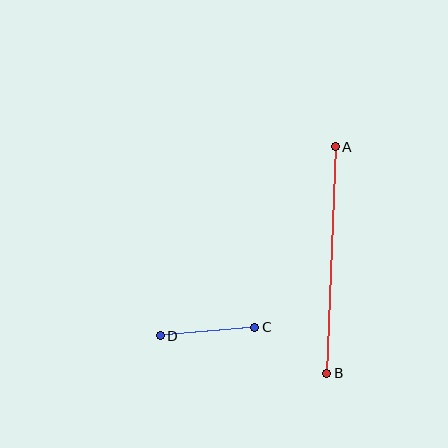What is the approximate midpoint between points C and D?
The midpoint is at approximately (207, 332) pixels.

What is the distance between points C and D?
The distance is approximately 95 pixels.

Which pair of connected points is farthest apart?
Points A and B are farthest apart.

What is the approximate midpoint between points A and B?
The midpoint is at approximately (331, 260) pixels.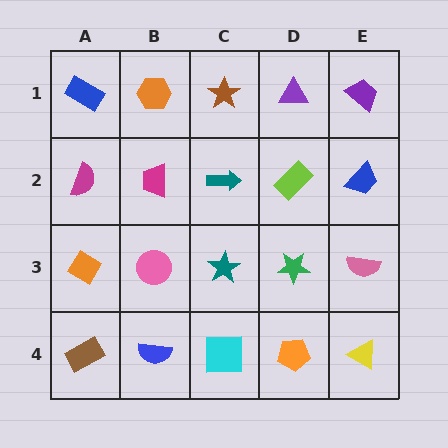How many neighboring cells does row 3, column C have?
4.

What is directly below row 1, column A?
A magenta semicircle.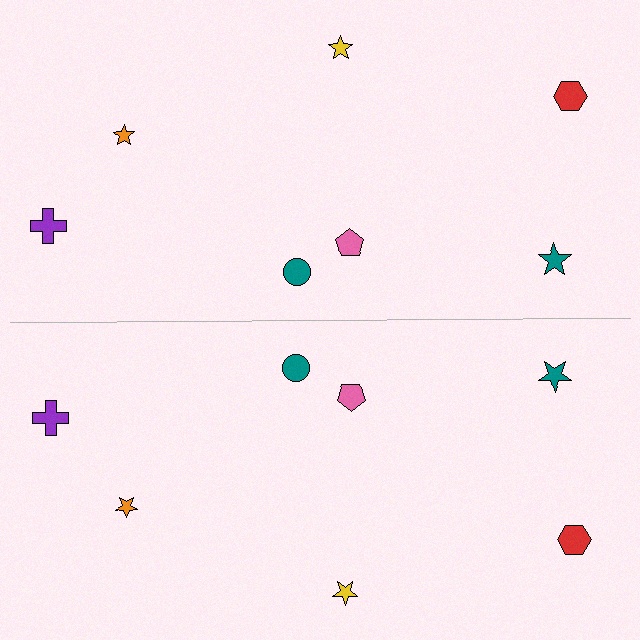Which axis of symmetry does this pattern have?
The pattern has a horizontal axis of symmetry running through the center of the image.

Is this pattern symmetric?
Yes, this pattern has bilateral (reflection) symmetry.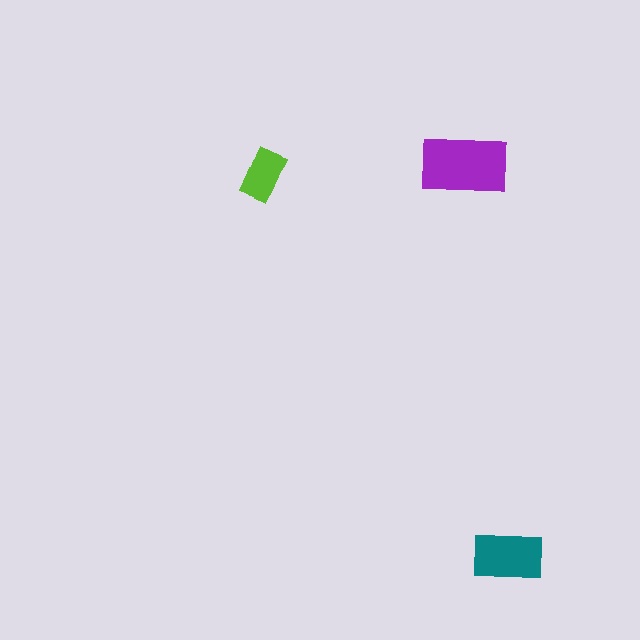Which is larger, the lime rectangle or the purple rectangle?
The purple one.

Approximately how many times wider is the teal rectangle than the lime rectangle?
About 1.5 times wider.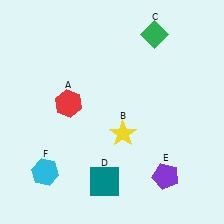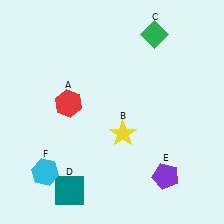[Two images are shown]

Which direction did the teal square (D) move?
The teal square (D) moved left.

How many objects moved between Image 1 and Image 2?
1 object moved between the two images.